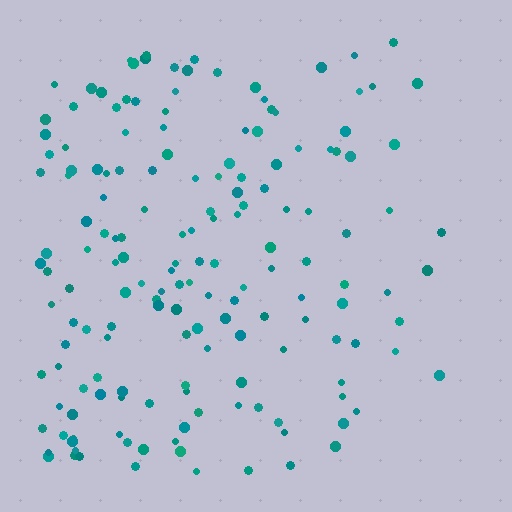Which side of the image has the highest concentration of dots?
The left.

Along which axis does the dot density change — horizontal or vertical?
Horizontal.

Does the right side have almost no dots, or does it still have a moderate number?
Still a moderate number, just noticeably fewer than the left.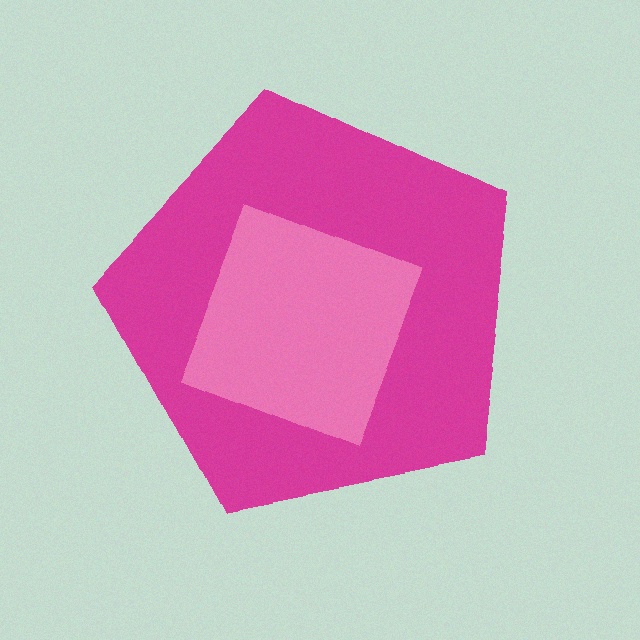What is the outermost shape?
The magenta pentagon.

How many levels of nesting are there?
2.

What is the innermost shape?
The pink square.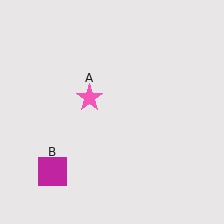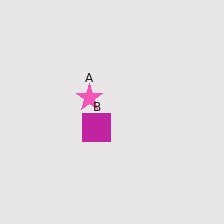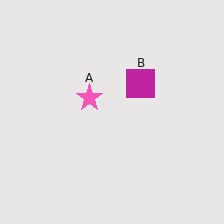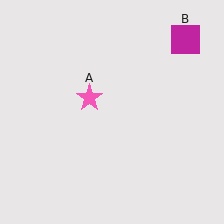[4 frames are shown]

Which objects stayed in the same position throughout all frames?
Pink star (object A) remained stationary.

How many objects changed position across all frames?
1 object changed position: magenta square (object B).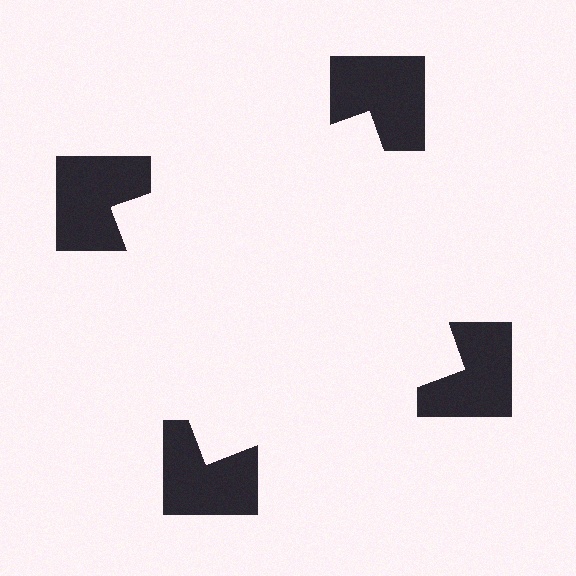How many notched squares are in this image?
There are 4 — one at each vertex of the illusory square.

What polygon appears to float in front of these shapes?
An illusory square — its edges are inferred from the aligned wedge cuts in the notched squares, not physically drawn.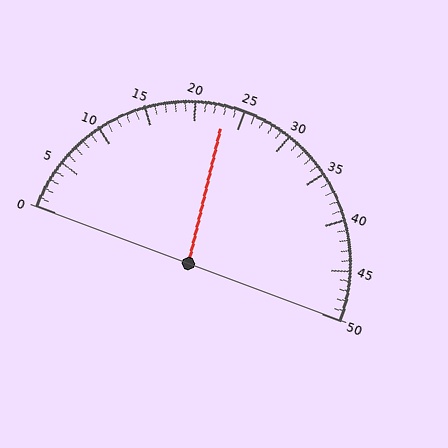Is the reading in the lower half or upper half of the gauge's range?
The reading is in the lower half of the range (0 to 50).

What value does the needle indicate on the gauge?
The needle indicates approximately 23.